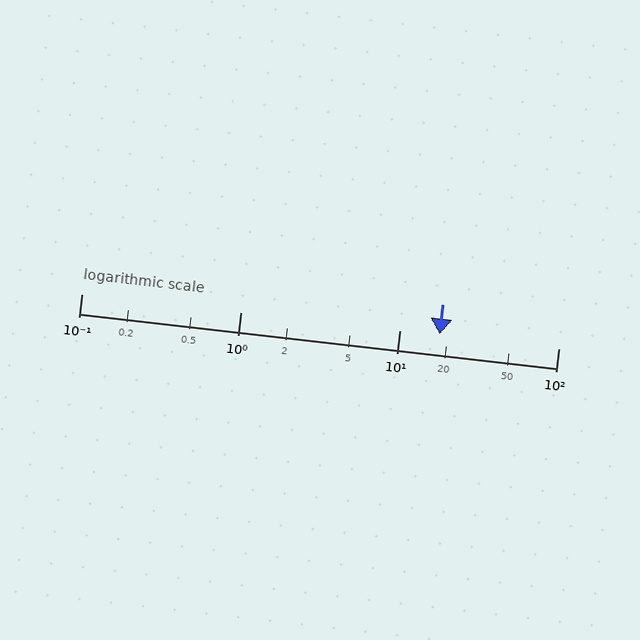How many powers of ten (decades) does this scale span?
The scale spans 3 decades, from 0.1 to 100.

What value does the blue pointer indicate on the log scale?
The pointer indicates approximately 18.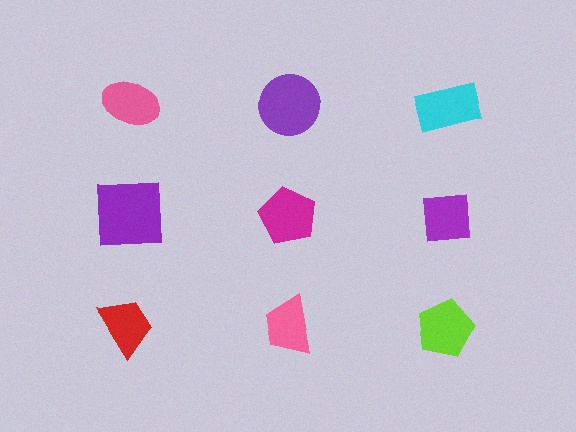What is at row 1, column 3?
A cyan rectangle.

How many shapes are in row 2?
3 shapes.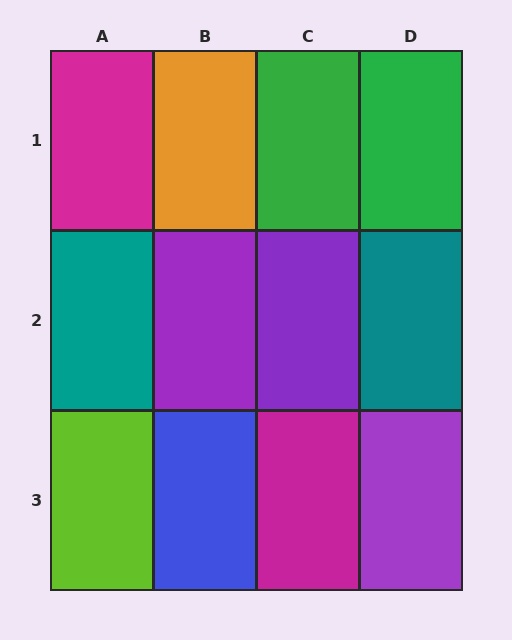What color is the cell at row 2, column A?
Teal.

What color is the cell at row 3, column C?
Magenta.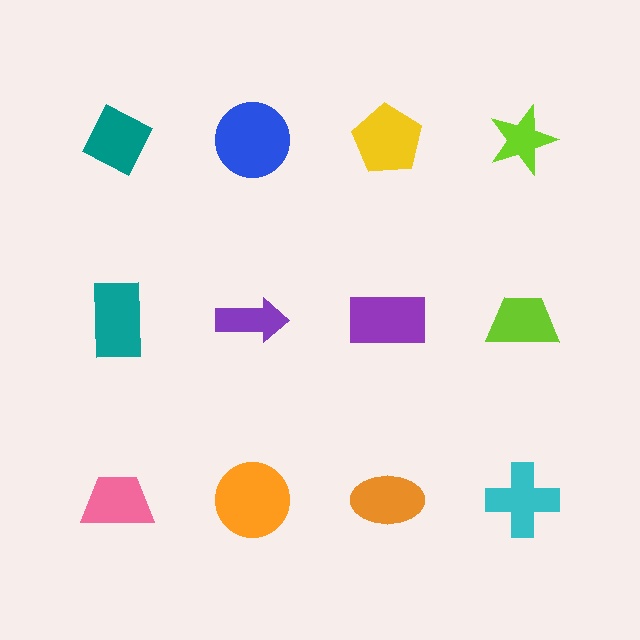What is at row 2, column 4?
A lime trapezoid.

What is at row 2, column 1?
A teal rectangle.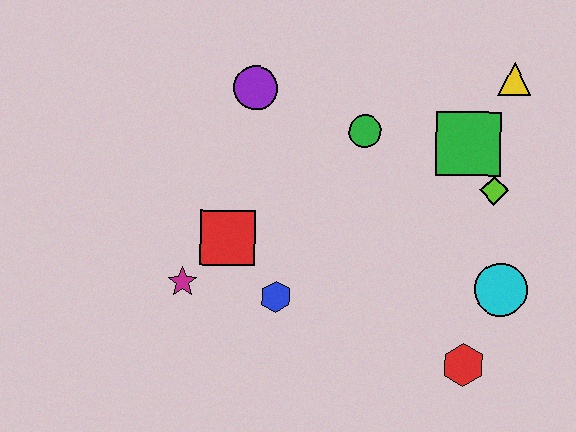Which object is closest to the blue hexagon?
The red square is closest to the blue hexagon.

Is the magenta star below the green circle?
Yes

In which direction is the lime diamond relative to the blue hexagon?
The lime diamond is to the right of the blue hexagon.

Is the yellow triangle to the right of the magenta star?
Yes